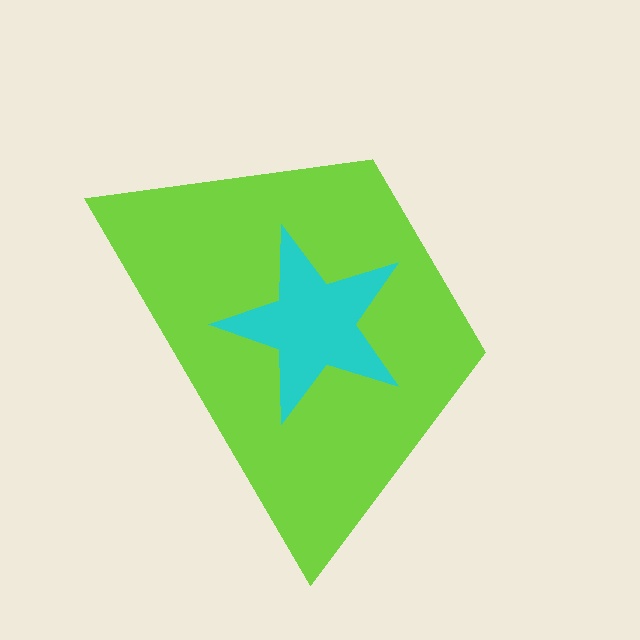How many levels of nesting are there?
2.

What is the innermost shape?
The cyan star.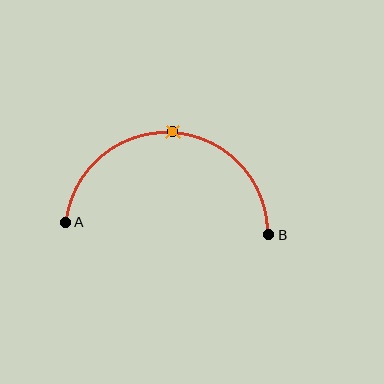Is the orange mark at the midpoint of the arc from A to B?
Yes. The orange mark lies on the arc at equal arc-length from both A and B — it is the arc midpoint.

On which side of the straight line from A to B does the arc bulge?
The arc bulges above the straight line connecting A and B.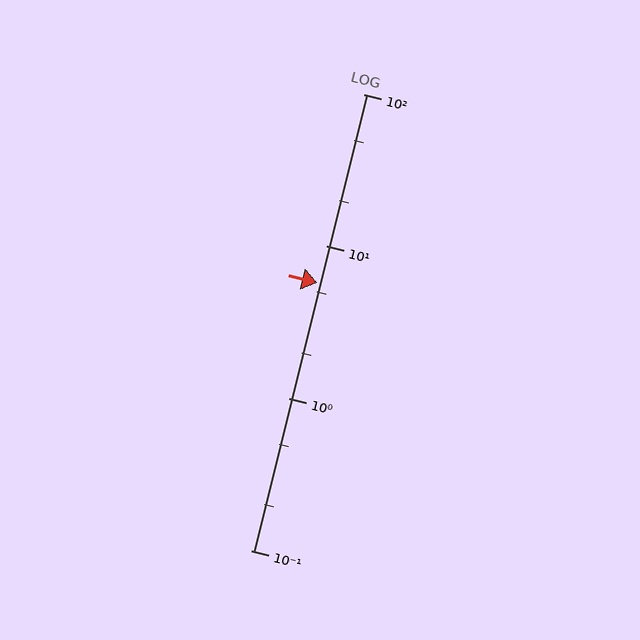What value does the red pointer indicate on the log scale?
The pointer indicates approximately 5.7.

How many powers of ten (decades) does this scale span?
The scale spans 3 decades, from 0.1 to 100.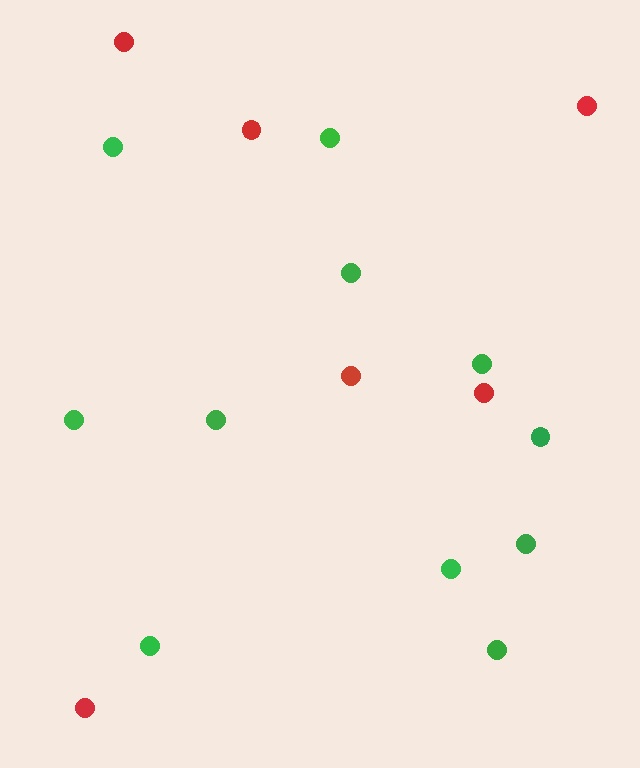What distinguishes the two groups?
There are 2 groups: one group of green circles (11) and one group of red circles (6).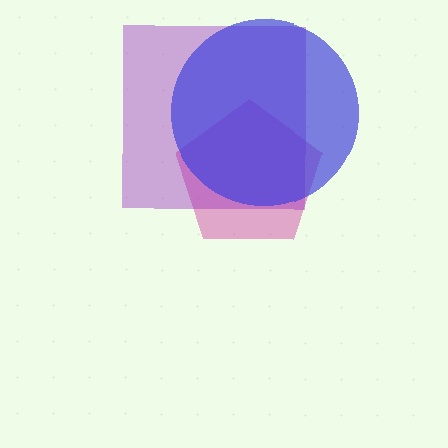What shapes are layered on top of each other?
The layered shapes are: a magenta pentagon, a purple square, a blue circle.